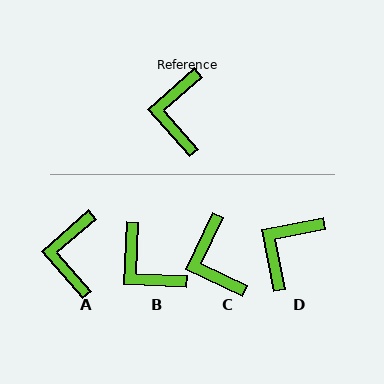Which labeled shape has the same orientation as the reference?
A.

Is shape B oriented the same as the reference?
No, it is off by about 47 degrees.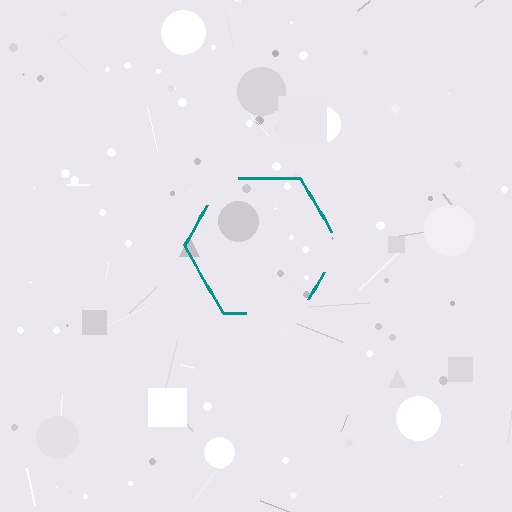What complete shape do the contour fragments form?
The contour fragments form a hexagon.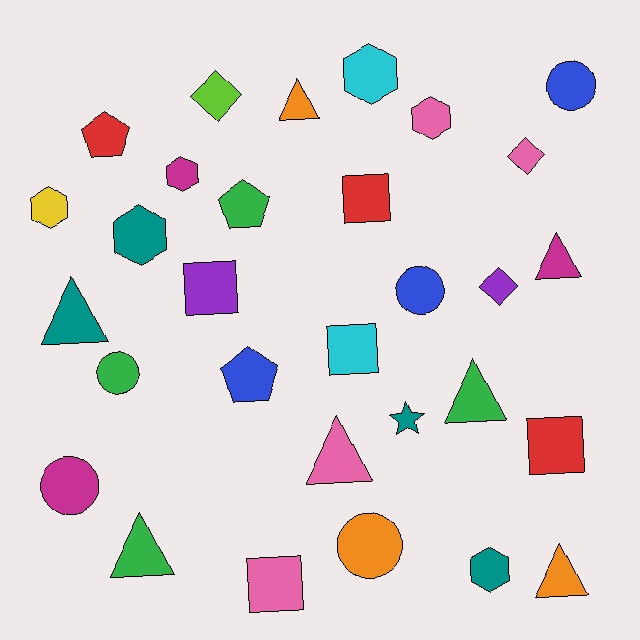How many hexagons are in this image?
There are 6 hexagons.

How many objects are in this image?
There are 30 objects.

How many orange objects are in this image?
There are 3 orange objects.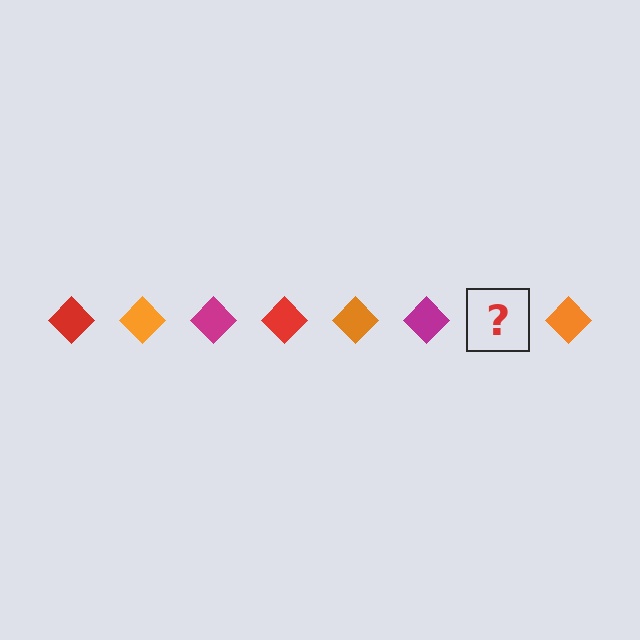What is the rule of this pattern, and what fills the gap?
The rule is that the pattern cycles through red, orange, magenta diamonds. The gap should be filled with a red diamond.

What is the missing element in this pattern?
The missing element is a red diamond.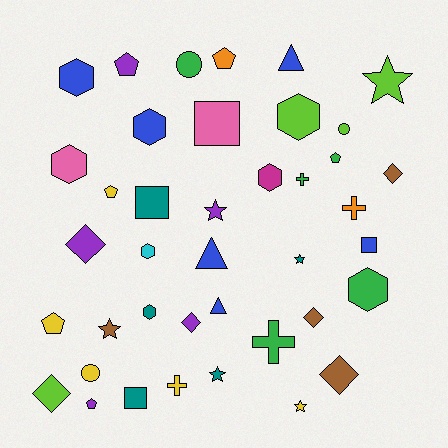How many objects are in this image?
There are 40 objects.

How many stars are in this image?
There are 6 stars.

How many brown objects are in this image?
There are 4 brown objects.